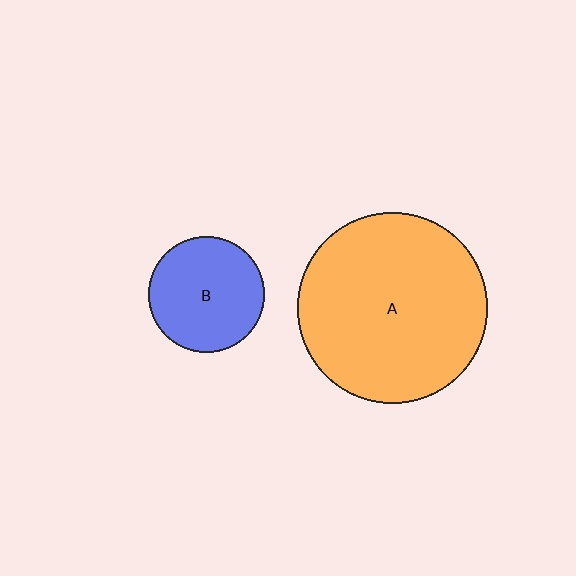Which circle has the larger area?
Circle A (orange).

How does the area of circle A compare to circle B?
Approximately 2.7 times.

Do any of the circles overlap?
No, none of the circles overlap.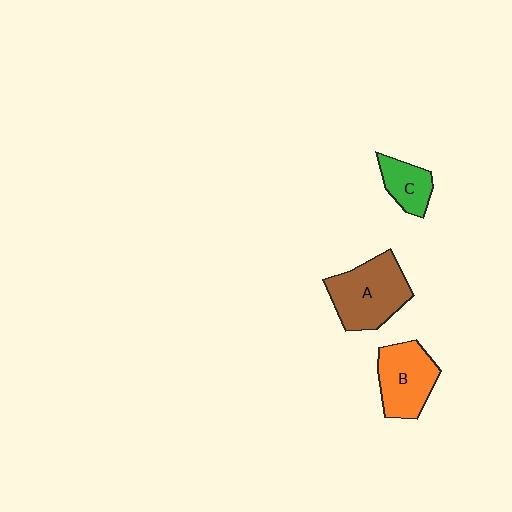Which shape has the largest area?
Shape A (brown).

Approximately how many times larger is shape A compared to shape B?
Approximately 1.2 times.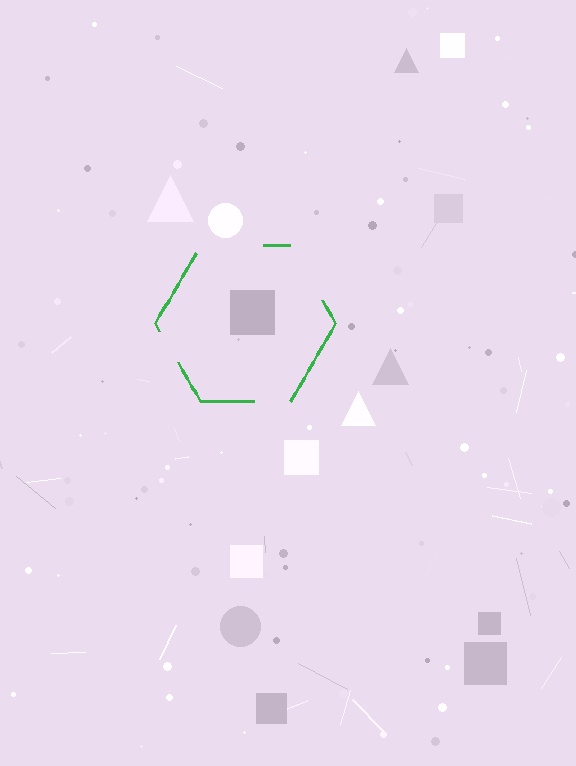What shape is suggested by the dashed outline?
The dashed outline suggests a hexagon.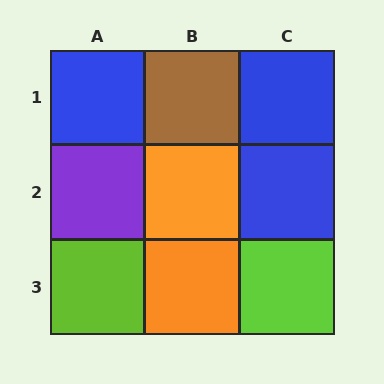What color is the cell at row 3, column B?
Orange.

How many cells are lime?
2 cells are lime.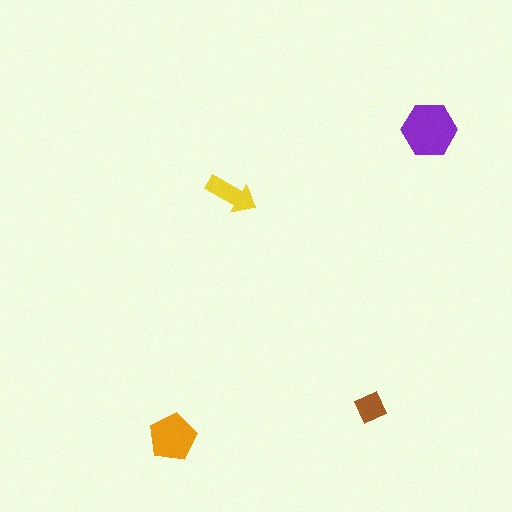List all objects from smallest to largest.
The brown diamond, the yellow arrow, the orange pentagon, the purple hexagon.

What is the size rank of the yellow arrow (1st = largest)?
3rd.